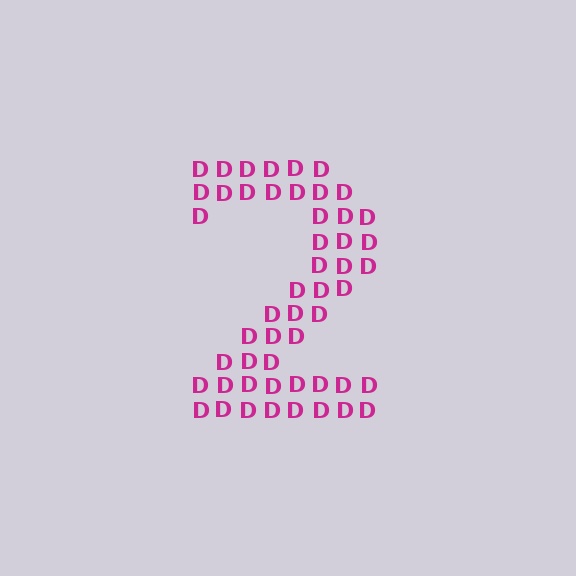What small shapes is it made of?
It is made of small letter D's.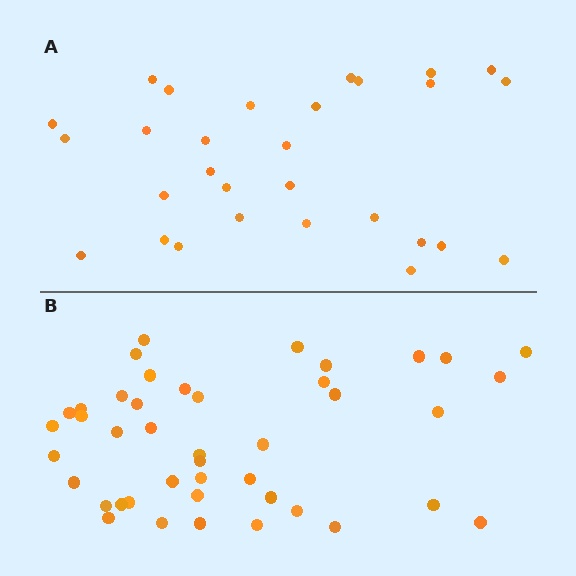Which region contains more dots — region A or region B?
Region B (the bottom region) has more dots.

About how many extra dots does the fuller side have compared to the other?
Region B has approximately 15 more dots than region A.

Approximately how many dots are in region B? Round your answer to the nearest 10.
About 40 dots. (The exact count is 43, which rounds to 40.)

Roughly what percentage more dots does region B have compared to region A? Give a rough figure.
About 50% more.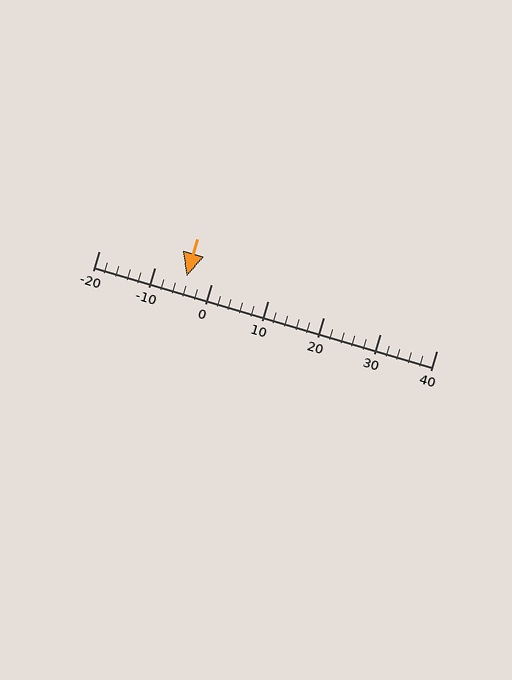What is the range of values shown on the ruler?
The ruler shows values from -20 to 40.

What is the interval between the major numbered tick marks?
The major tick marks are spaced 10 units apart.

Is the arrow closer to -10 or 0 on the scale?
The arrow is closer to 0.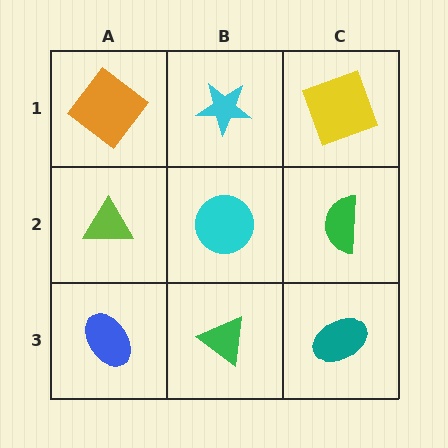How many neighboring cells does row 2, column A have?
3.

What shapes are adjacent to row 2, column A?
An orange diamond (row 1, column A), a blue ellipse (row 3, column A), a cyan circle (row 2, column B).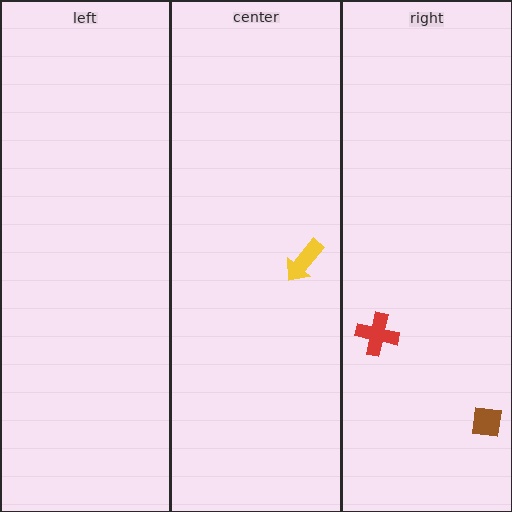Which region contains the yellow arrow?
The center region.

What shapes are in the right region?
The red cross, the brown square.